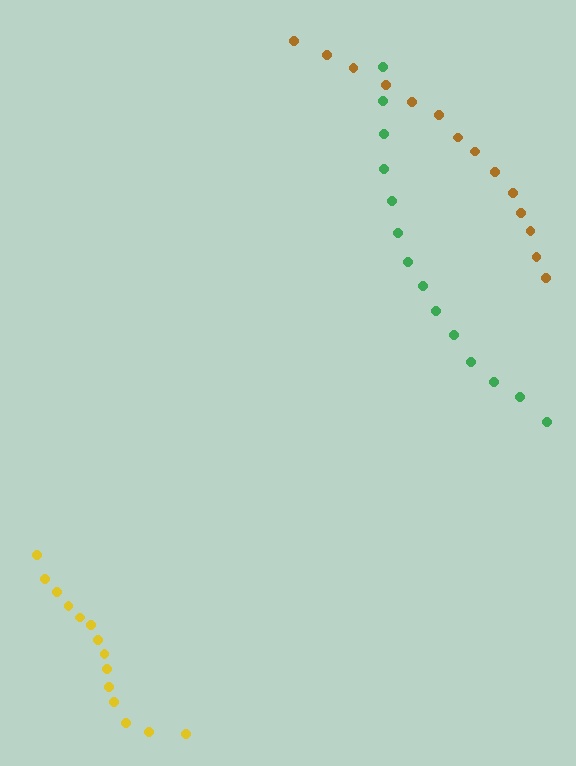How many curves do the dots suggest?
There are 3 distinct paths.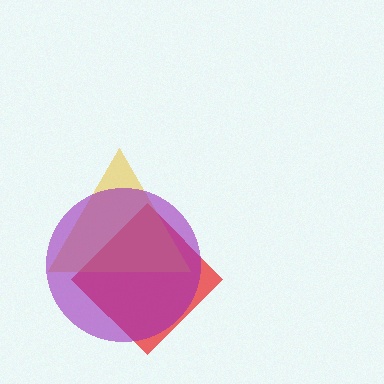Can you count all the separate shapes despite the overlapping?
Yes, there are 3 separate shapes.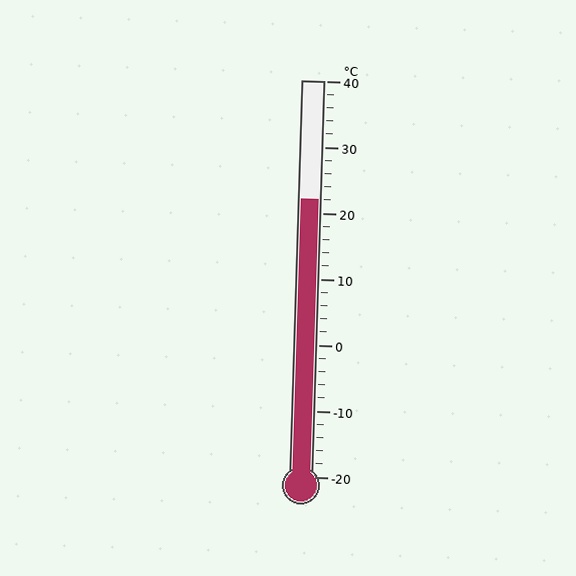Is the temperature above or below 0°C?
The temperature is above 0°C.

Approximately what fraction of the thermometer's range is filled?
The thermometer is filled to approximately 70% of its range.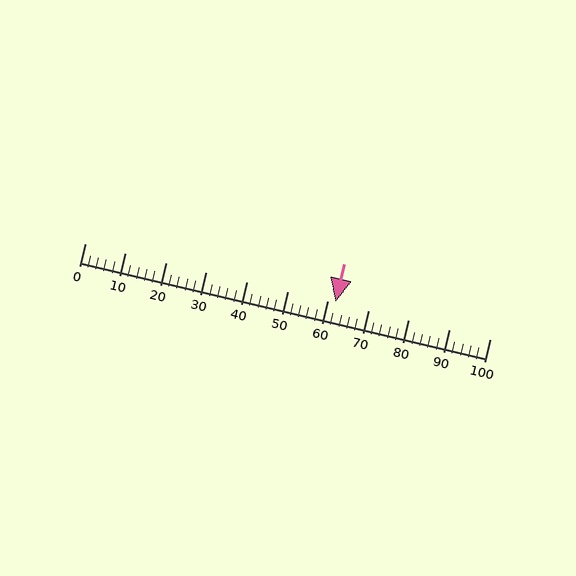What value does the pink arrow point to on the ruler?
The pink arrow points to approximately 62.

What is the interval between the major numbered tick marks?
The major tick marks are spaced 10 units apart.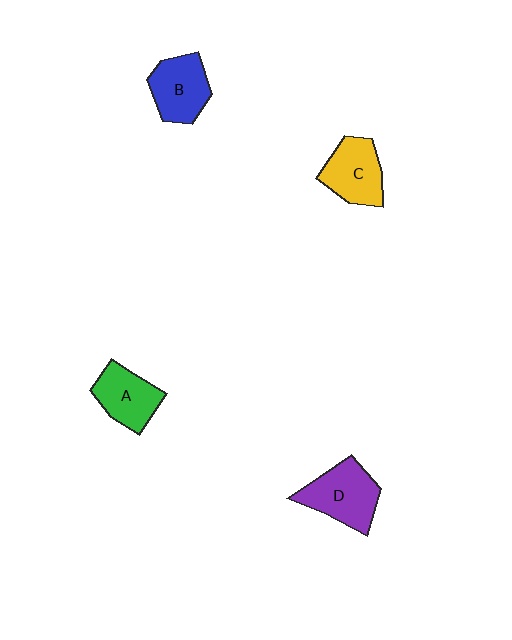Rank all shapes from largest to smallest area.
From largest to smallest: D (purple), C (yellow), B (blue), A (green).